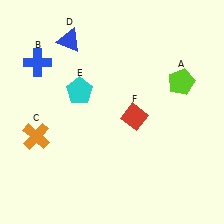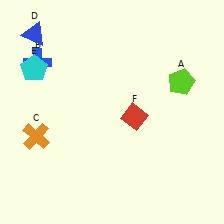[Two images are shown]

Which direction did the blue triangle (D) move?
The blue triangle (D) moved left.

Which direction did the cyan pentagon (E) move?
The cyan pentagon (E) moved left.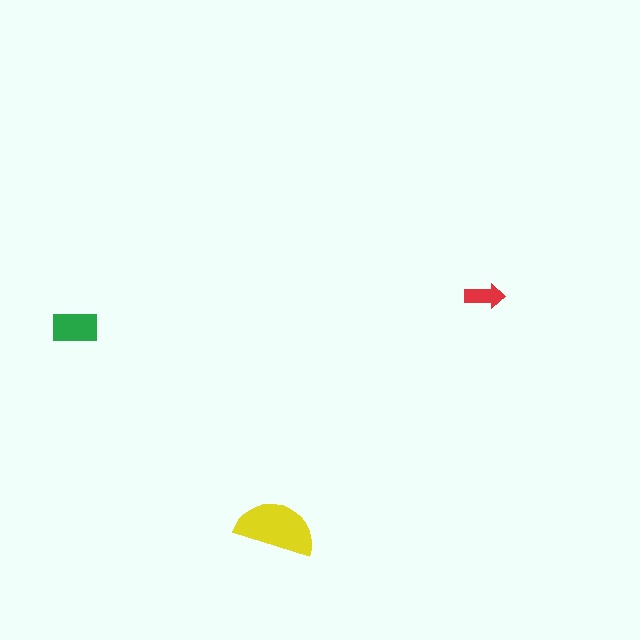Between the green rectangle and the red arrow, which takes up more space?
The green rectangle.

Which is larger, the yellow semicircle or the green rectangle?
The yellow semicircle.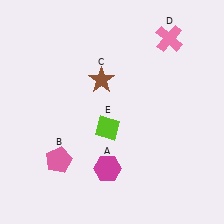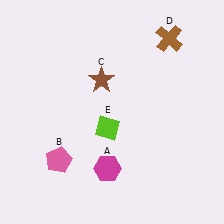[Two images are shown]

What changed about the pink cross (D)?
In Image 1, D is pink. In Image 2, it changed to brown.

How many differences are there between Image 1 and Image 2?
There is 1 difference between the two images.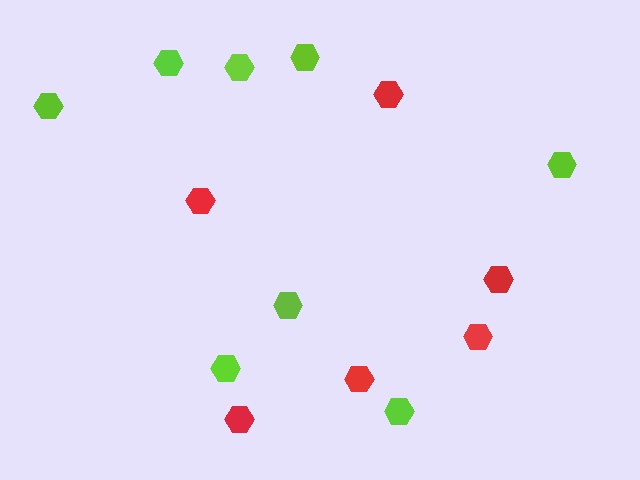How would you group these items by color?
There are 2 groups: one group of lime hexagons (8) and one group of red hexagons (6).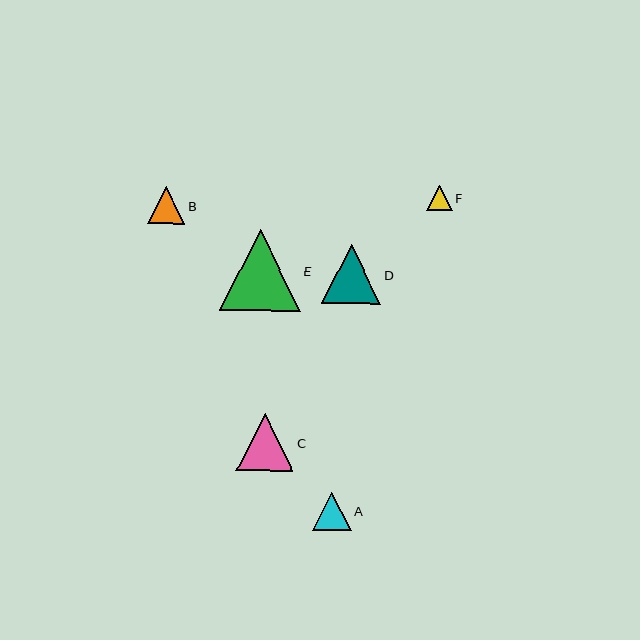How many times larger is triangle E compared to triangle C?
Triangle E is approximately 1.4 times the size of triangle C.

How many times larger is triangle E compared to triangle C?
Triangle E is approximately 1.4 times the size of triangle C.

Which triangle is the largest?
Triangle E is the largest with a size of approximately 81 pixels.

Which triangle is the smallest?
Triangle F is the smallest with a size of approximately 25 pixels.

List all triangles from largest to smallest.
From largest to smallest: E, D, C, A, B, F.